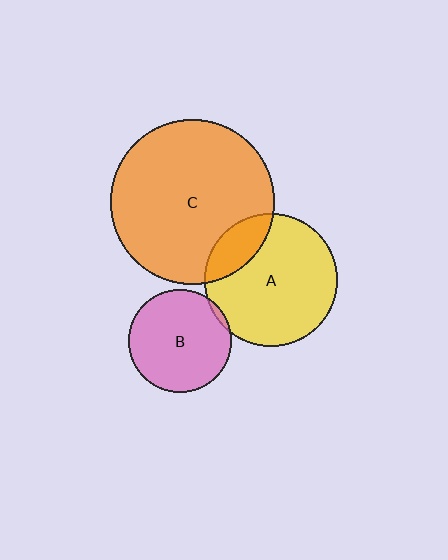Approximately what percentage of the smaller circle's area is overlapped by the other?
Approximately 20%.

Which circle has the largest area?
Circle C (orange).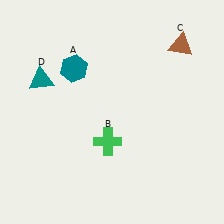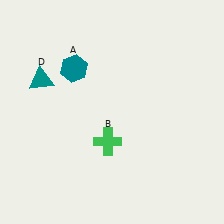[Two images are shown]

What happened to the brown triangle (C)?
The brown triangle (C) was removed in Image 2. It was in the top-right area of Image 1.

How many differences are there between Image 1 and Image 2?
There is 1 difference between the two images.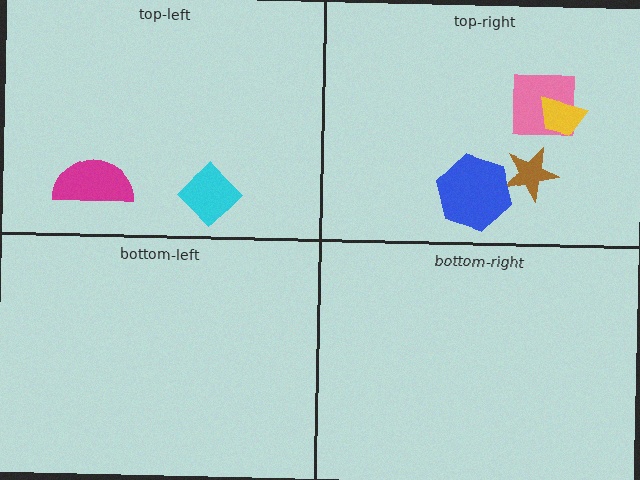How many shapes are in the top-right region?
4.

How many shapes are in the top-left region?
2.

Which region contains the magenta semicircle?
The top-left region.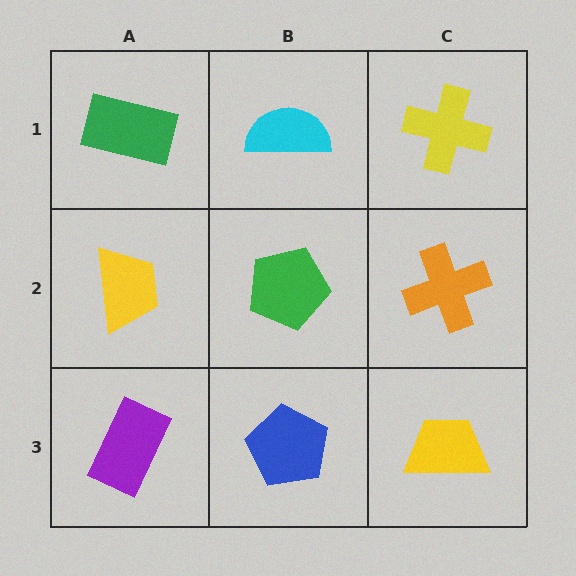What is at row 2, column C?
An orange cross.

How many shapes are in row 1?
3 shapes.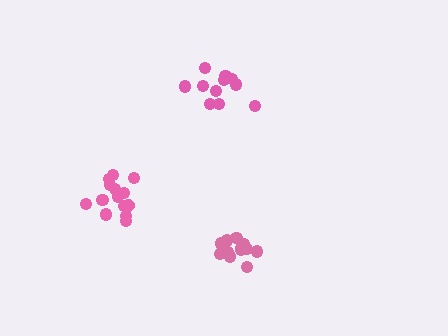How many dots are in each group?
Group 1: 11 dots, Group 2: 14 dots, Group 3: 12 dots (37 total).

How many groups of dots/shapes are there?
There are 3 groups.